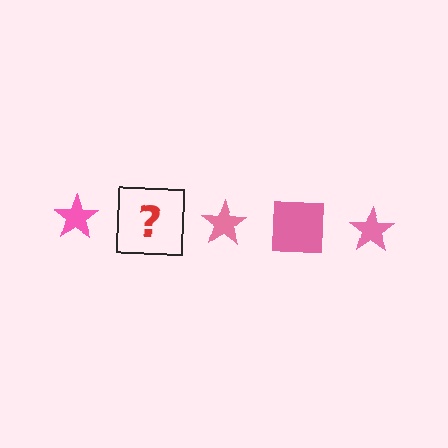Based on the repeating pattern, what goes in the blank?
The blank should be a pink square.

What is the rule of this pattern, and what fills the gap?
The rule is that the pattern cycles through star, square shapes in pink. The gap should be filled with a pink square.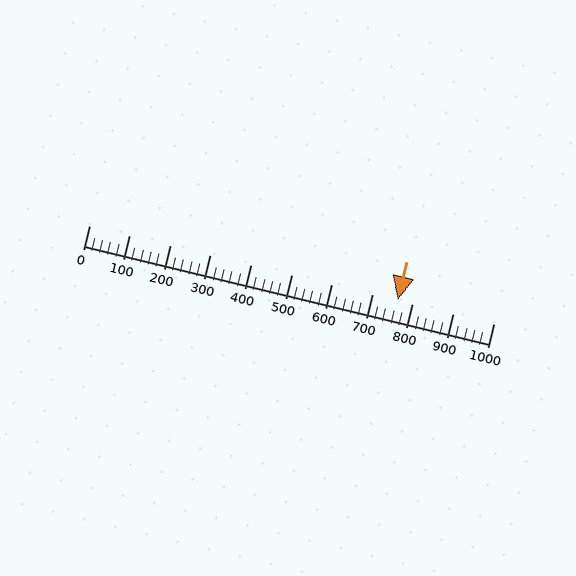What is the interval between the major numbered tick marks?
The major tick marks are spaced 100 units apart.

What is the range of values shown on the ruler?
The ruler shows values from 0 to 1000.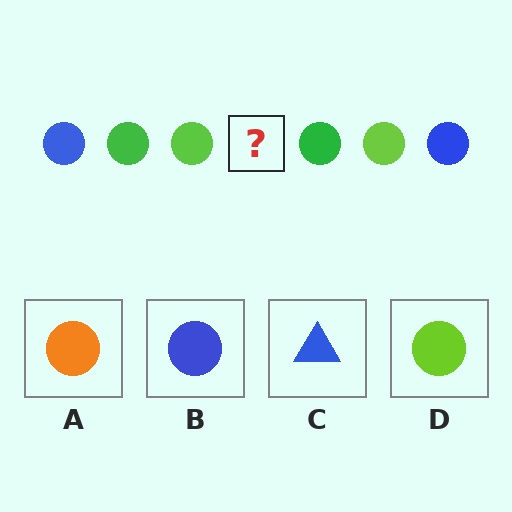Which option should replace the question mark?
Option B.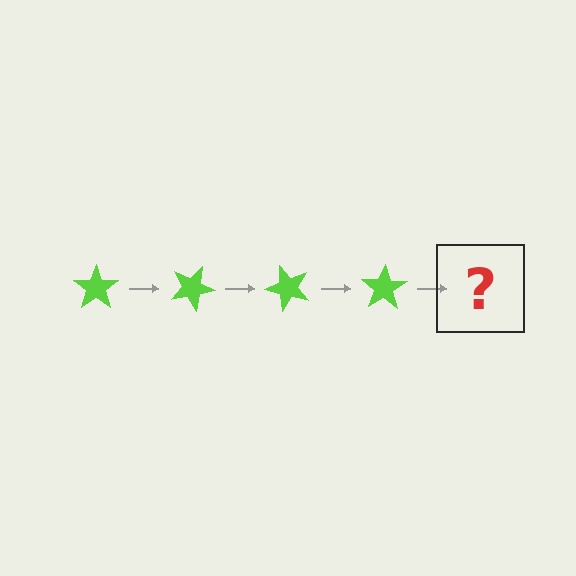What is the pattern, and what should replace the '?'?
The pattern is that the star rotates 25 degrees each step. The '?' should be a lime star rotated 100 degrees.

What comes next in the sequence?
The next element should be a lime star rotated 100 degrees.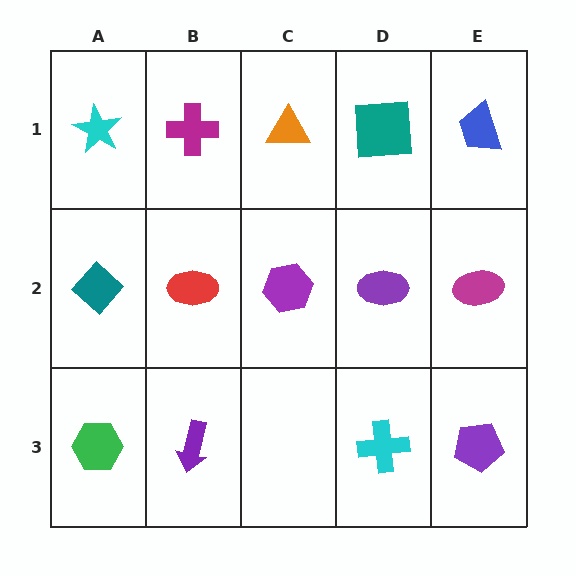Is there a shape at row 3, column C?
No, that cell is empty.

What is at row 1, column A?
A cyan star.